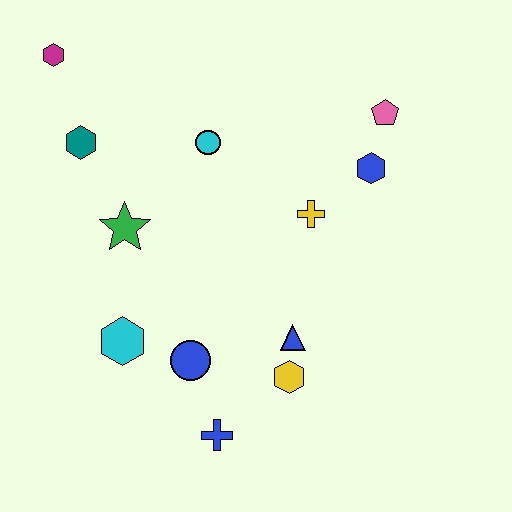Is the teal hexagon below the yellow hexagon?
No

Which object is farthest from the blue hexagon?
The magenta hexagon is farthest from the blue hexagon.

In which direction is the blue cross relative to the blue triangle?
The blue cross is below the blue triangle.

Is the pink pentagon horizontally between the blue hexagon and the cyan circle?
No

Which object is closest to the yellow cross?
The blue hexagon is closest to the yellow cross.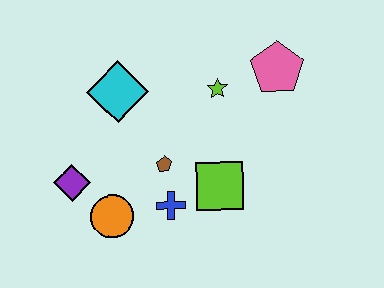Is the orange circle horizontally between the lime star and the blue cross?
No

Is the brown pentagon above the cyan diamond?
No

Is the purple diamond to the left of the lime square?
Yes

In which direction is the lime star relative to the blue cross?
The lime star is above the blue cross.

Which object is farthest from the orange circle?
The pink pentagon is farthest from the orange circle.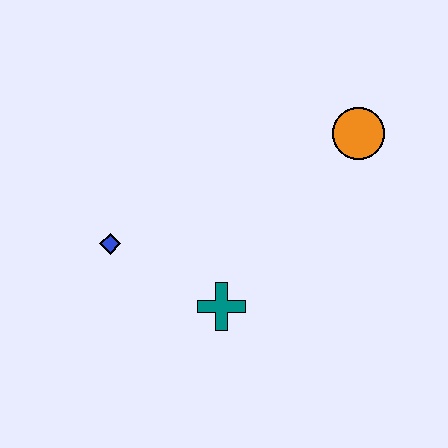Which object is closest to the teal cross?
The blue diamond is closest to the teal cross.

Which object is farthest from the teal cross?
The orange circle is farthest from the teal cross.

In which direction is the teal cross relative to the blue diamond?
The teal cross is to the right of the blue diamond.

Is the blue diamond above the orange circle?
No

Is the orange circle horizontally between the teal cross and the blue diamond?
No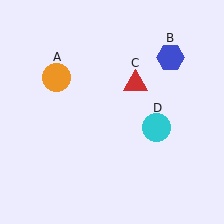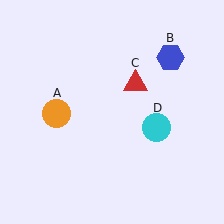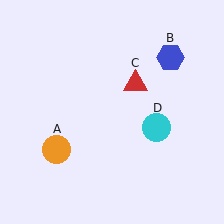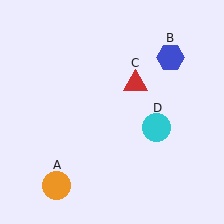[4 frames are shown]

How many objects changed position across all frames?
1 object changed position: orange circle (object A).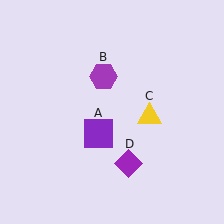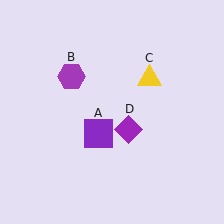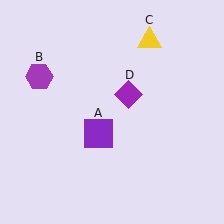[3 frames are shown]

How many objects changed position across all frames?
3 objects changed position: purple hexagon (object B), yellow triangle (object C), purple diamond (object D).